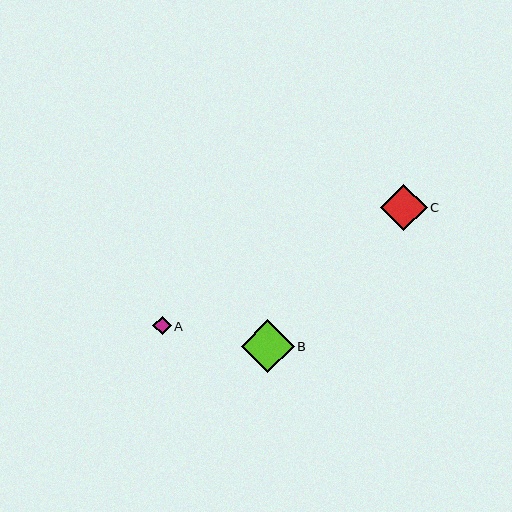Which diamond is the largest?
Diamond B is the largest with a size of approximately 53 pixels.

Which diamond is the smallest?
Diamond A is the smallest with a size of approximately 18 pixels.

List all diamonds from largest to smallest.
From largest to smallest: B, C, A.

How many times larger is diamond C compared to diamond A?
Diamond C is approximately 2.5 times the size of diamond A.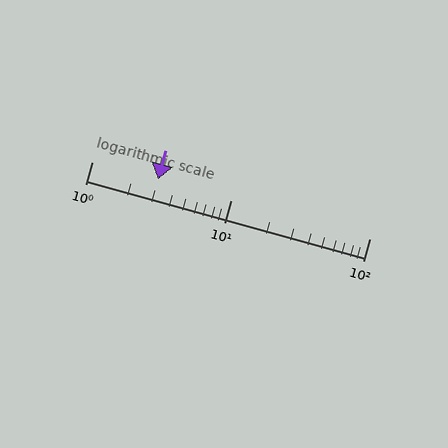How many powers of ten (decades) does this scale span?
The scale spans 2 decades, from 1 to 100.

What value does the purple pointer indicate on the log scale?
The pointer indicates approximately 3.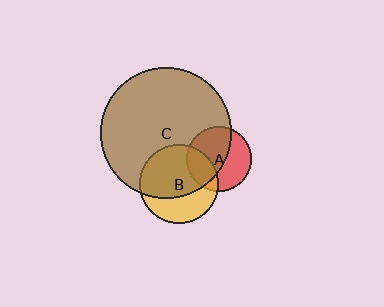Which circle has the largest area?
Circle C (brown).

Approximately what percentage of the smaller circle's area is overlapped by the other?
Approximately 65%.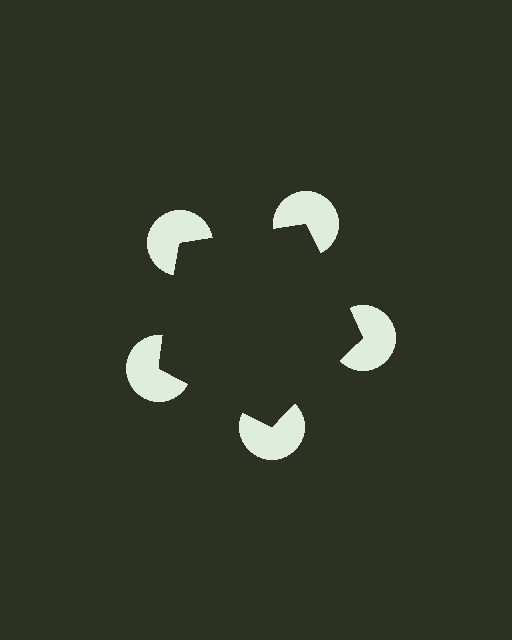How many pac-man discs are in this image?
There are 5 — one at each vertex of the illusory pentagon.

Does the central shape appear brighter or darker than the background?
It typically appears slightly darker than the background, even though no actual brightness change is drawn.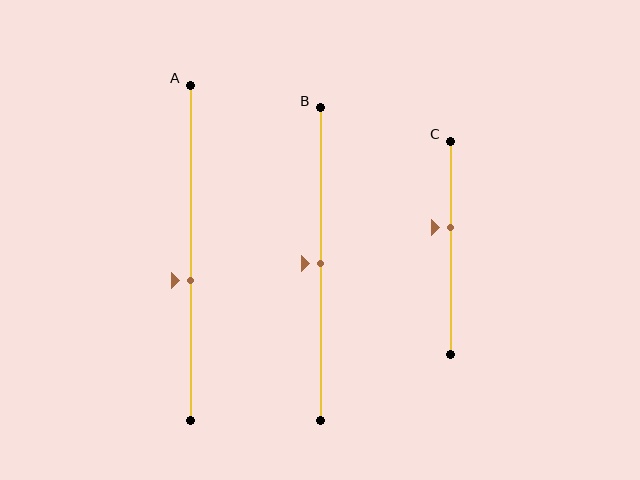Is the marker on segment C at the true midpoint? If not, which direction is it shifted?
No, the marker on segment C is shifted upward by about 10% of the segment length.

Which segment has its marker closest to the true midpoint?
Segment B has its marker closest to the true midpoint.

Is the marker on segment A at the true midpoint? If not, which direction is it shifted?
No, the marker on segment A is shifted downward by about 8% of the segment length.